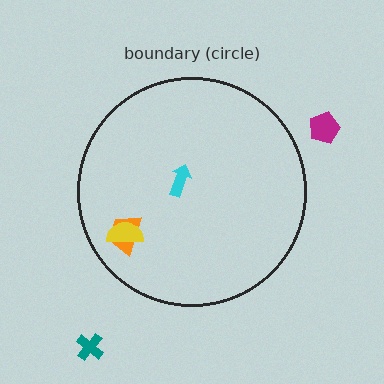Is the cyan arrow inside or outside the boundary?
Inside.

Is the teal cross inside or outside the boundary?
Outside.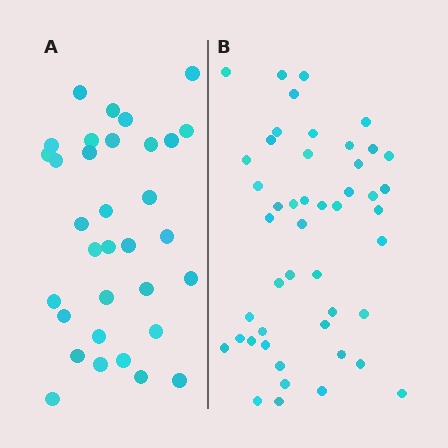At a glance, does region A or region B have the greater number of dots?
Region B (the right region) has more dots.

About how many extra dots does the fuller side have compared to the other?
Region B has approximately 15 more dots than region A.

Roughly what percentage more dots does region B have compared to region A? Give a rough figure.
About 40% more.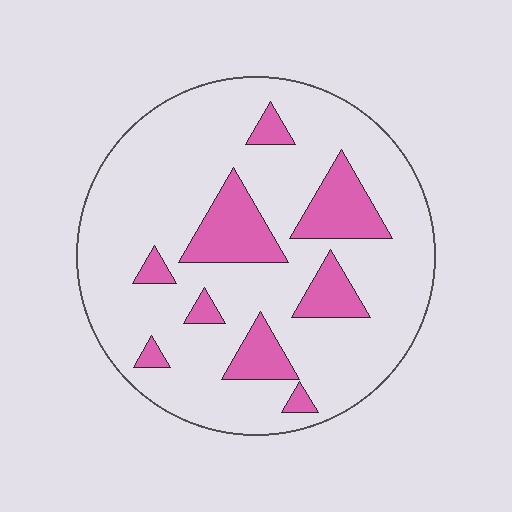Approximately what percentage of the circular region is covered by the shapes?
Approximately 20%.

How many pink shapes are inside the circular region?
9.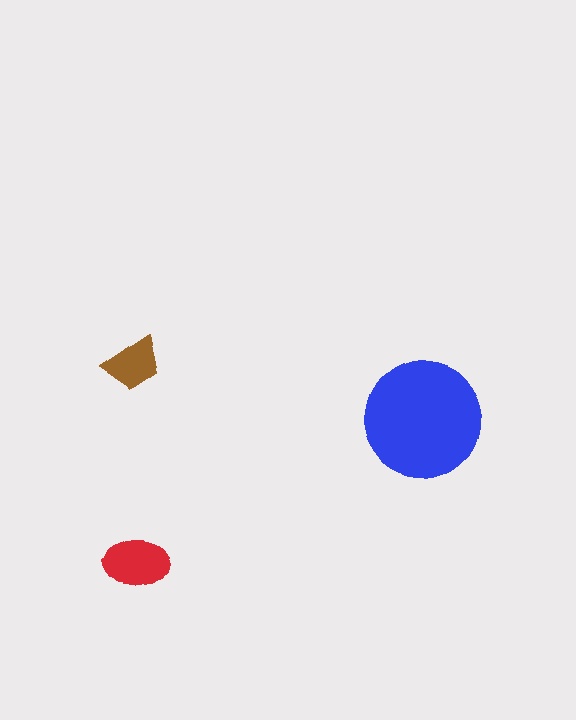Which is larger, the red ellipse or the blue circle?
The blue circle.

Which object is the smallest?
The brown trapezoid.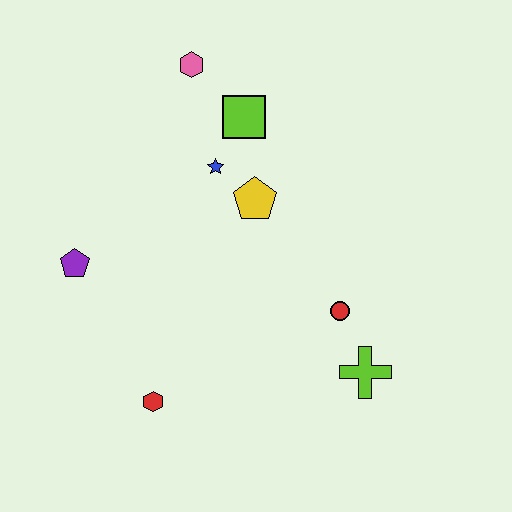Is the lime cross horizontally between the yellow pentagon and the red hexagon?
No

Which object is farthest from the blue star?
The lime cross is farthest from the blue star.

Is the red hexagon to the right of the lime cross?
No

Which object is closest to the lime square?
The blue star is closest to the lime square.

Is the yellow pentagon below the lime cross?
No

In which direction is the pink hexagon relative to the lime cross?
The pink hexagon is above the lime cross.